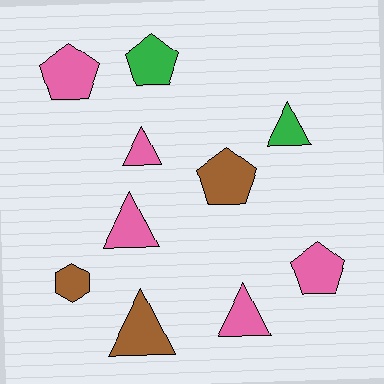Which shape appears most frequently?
Triangle, with 5 objects.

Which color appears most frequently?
Pink, with 5 objects.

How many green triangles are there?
There is 1 green triangle.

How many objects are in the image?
There are 10 objects.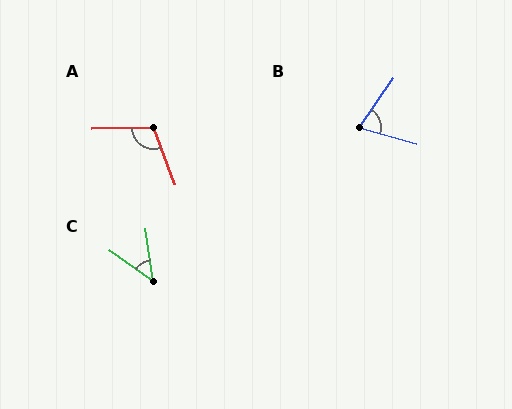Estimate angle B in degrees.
Approximately 71 degrees.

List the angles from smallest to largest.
C (46°), B (71°), A (110°).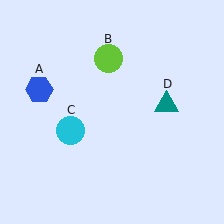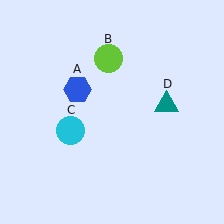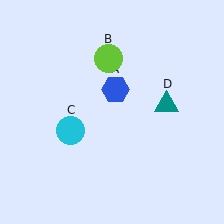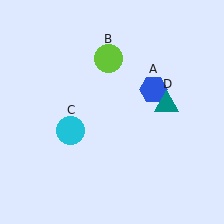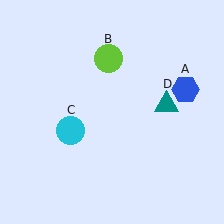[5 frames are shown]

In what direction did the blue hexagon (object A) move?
The blue hexagon (object A) moved right.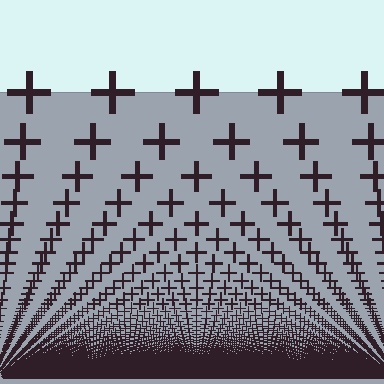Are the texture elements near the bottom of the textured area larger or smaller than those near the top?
Smaller. The gradient is inverted — elements near the bottom are smaller and denser.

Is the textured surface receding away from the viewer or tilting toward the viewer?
The surface appears to tilt toward the viewer. Texture elements get larger and sparser toward the top.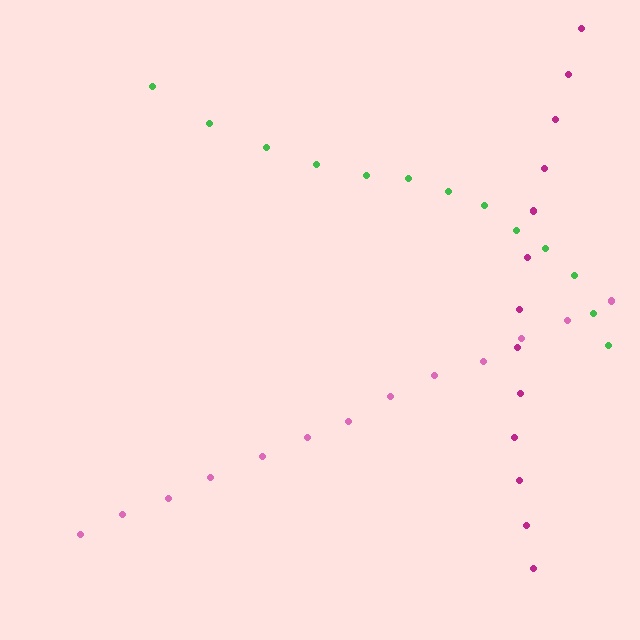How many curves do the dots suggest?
There are 3 distinct paths.